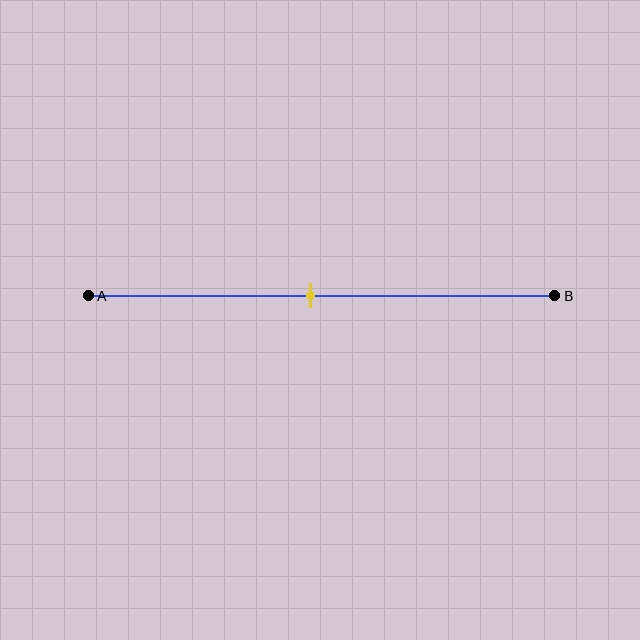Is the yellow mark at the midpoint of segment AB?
Yes, the mark is approximately at the midpoint.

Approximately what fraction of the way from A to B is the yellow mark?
The yellow mark is approximately 50% of the way from A to B.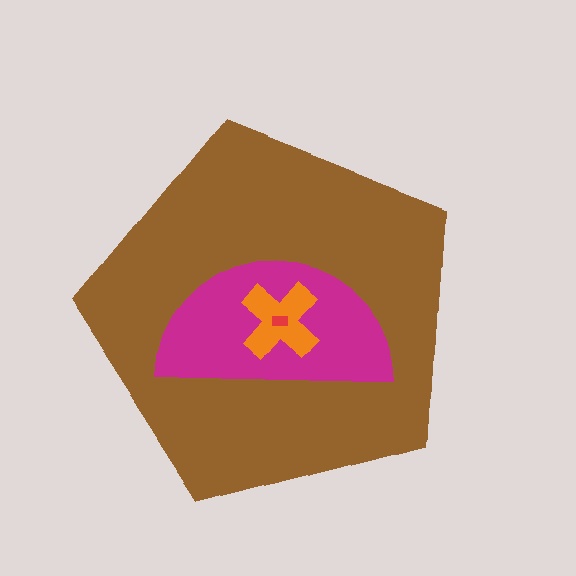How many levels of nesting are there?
4.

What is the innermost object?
The red rectangle.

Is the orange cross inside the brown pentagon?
Yes.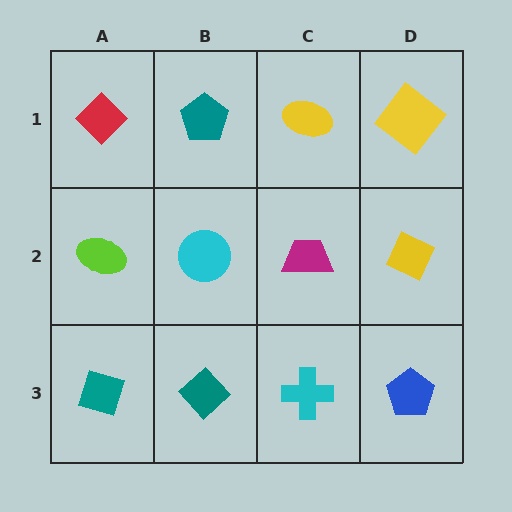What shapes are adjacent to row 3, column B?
A cyan circle (row 2, column B), a teal diamond (row 3, column A), a cyan cross (row 3, column C).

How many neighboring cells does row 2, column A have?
3.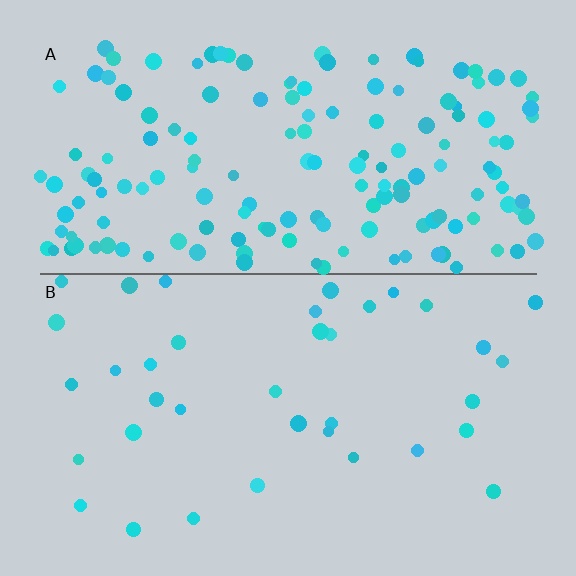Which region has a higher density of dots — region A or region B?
A (the top).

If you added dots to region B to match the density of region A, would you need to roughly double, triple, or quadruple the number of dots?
Approximately quadruple.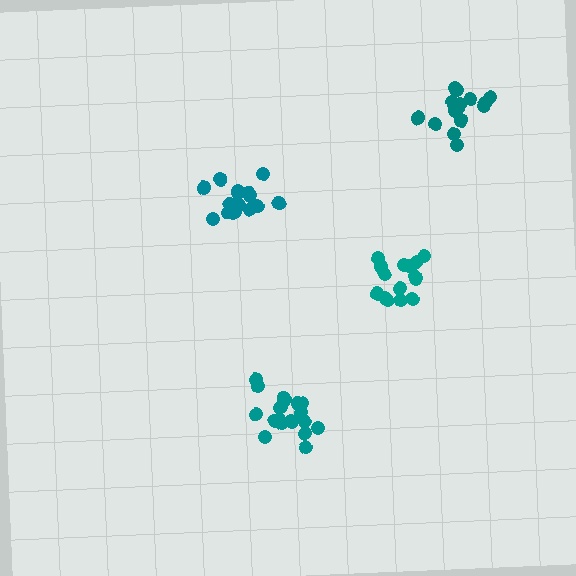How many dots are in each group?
Group 1: 16 dots, Group 2: 19 dots, Group 3: 16 dots, Group 4: 16 dots (67 total).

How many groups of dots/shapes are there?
There are 4 groups.